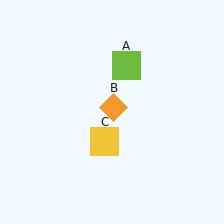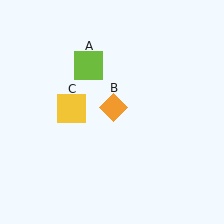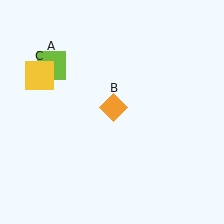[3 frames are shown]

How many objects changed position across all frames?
2 objects changed position: lime square (object A), yellow square (object C).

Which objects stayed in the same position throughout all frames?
Orange diamond (object B) remained stationary.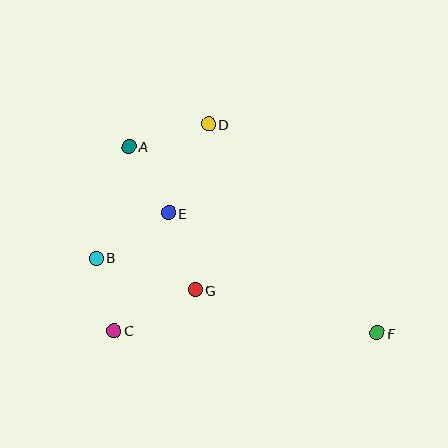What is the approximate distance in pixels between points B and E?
The distance between B and E is approximately 85 pixels.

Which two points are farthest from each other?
Points A and F are farthest from each other.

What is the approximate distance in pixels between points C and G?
The distance between C and G is approximately 90 pixels.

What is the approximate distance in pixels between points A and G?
The distance between A and G is approximately 158 pixels.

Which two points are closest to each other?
Points B and C are closest to each other.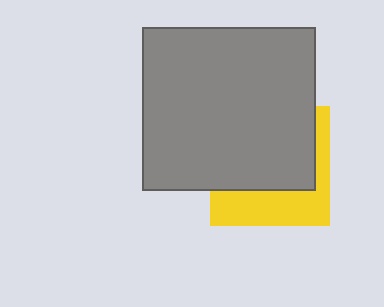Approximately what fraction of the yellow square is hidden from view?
Roughly 63% of the yellow square is hidden behind the gray rectangle.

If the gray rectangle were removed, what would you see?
You would see the complete yellow square.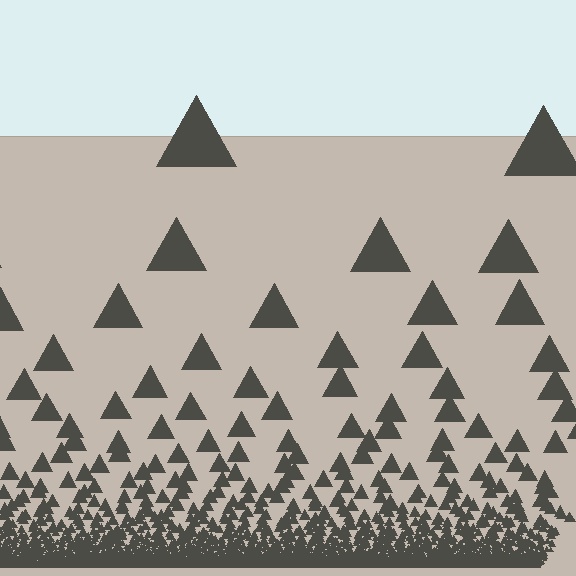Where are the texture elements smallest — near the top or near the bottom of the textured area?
Near the bottom.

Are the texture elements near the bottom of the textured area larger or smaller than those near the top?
Smaller. The gradient is inverted — elements near the bottom are smaller and denser.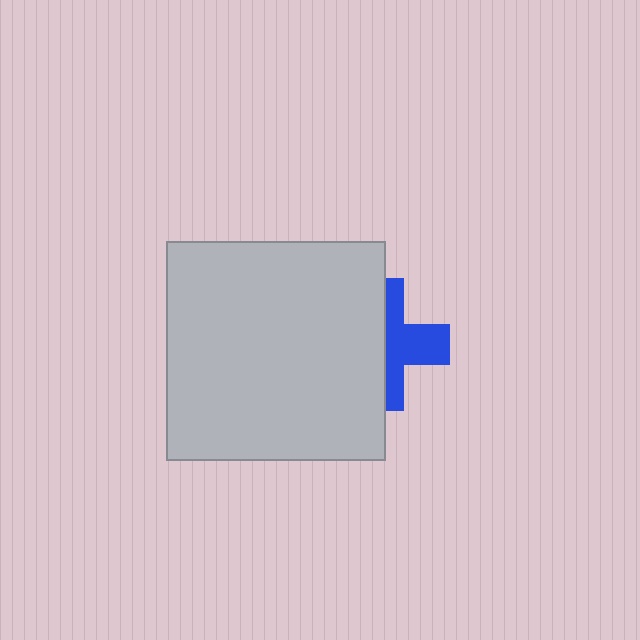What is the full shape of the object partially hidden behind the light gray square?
The partially hidden object is a blue cross.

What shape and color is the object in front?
The object in front is a light gray square.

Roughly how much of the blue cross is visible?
About half of it is visible (roughly 47%).